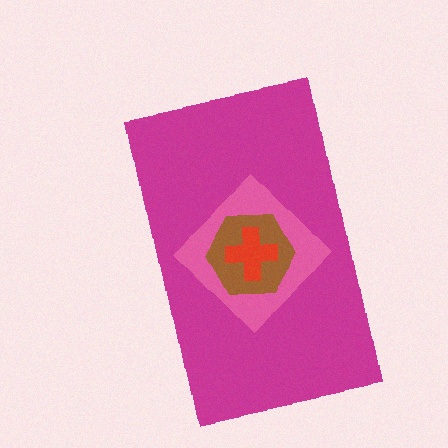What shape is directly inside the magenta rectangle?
The pink diamond.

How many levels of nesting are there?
4.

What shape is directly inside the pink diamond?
The brown hexagon.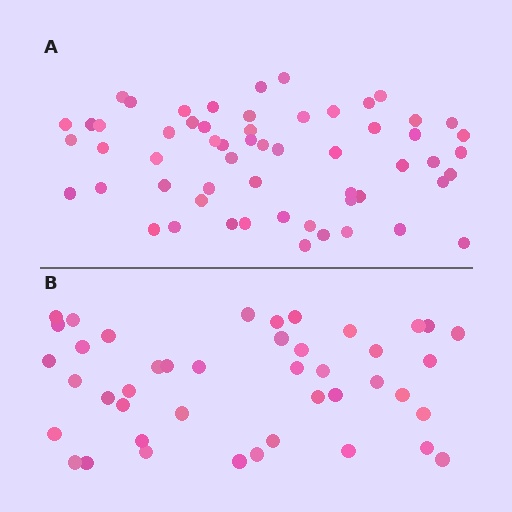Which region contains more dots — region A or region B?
Region A (the top region) has more dots.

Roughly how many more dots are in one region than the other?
Region A has approximately 15 more dots than region B.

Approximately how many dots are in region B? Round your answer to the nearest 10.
About 40 dots. (The exact count is 43, which rounds to 40.)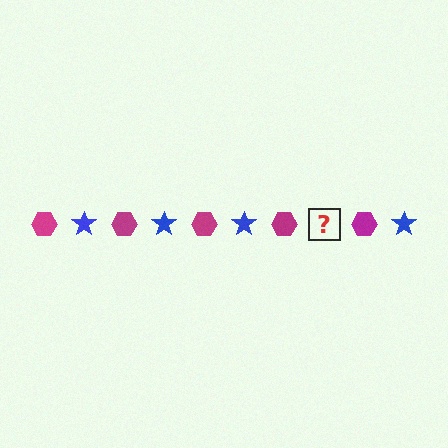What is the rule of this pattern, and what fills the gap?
The rule is that the pattern alternates between magenta hexagon and blue star. The gap should be filled with a blue star.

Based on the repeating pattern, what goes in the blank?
The blank should be a blue star.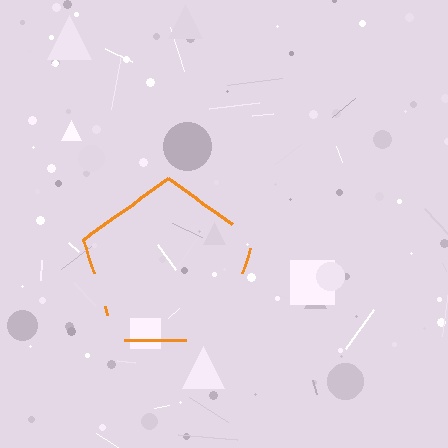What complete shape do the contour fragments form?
The contour fragments form a pentagon.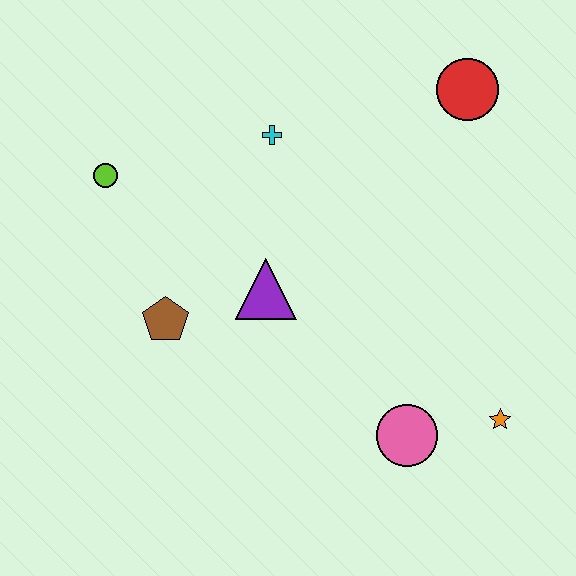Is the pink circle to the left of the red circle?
Yes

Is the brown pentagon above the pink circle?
Yes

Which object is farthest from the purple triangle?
The red circle is farthest from the purple triangle.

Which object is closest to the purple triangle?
The brown pentagon is closest to the purple triangle.